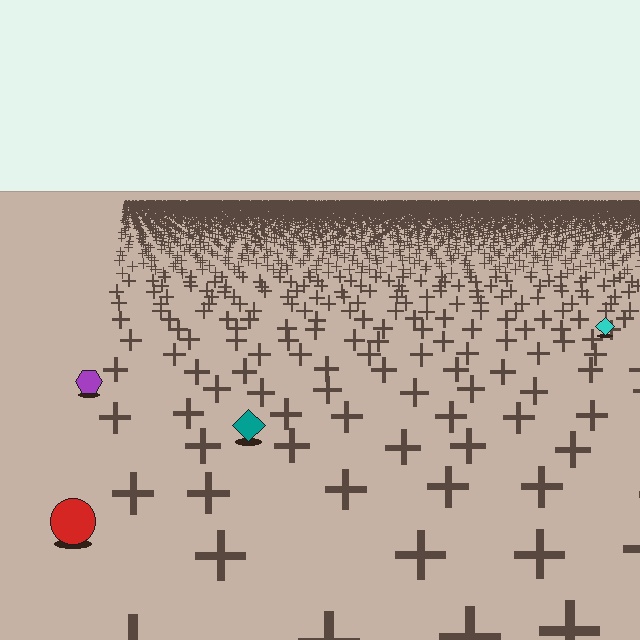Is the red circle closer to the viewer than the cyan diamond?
Yes. The red circle is closer — you can tell from the texture gradient: the ground texture is coarser near it.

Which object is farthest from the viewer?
The cyan diamond is farthest from the viewer. It appears smaller and the ground texture around it is denser.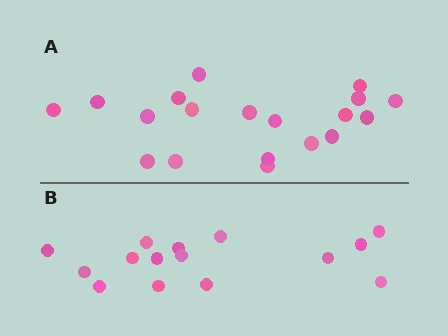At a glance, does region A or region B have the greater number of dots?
Region A (the top region) has more dots.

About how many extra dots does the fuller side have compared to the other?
Region A has about 4 more dots than region B.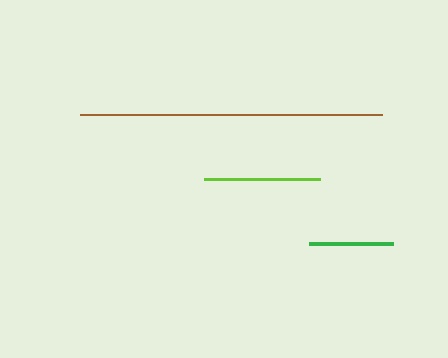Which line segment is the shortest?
The green line is the shortest at approximately 85 pixels.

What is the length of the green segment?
The green segment is approximately 85 pixels long.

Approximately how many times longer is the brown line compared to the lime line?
The brown line is approximately 2.6 times the length of the lime line.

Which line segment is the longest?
The brown line is the longest at approximately 303 pixels.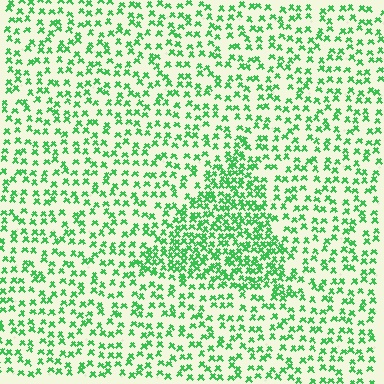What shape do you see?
I see a triangle.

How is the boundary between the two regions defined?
The boundary is defined by a change in element density (approximately 2.0x ratio). All elements are the same color, size, and shape.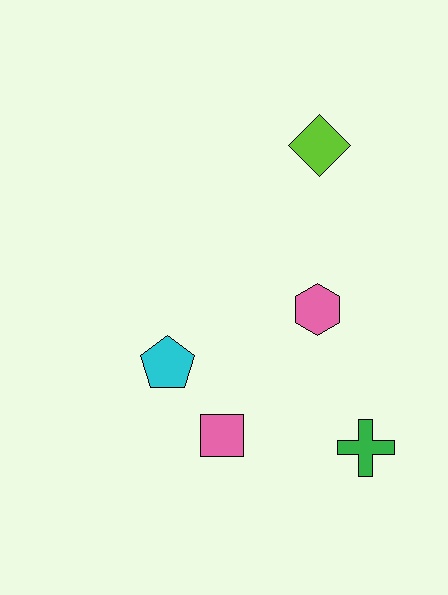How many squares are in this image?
There is 1 square.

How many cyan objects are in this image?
There is 1 cyan object.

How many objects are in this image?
There are 5 objects.